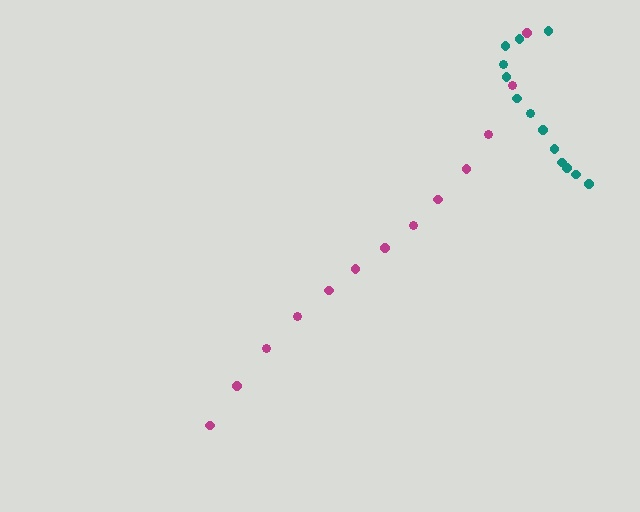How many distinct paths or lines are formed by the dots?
There are 2 distinct paths.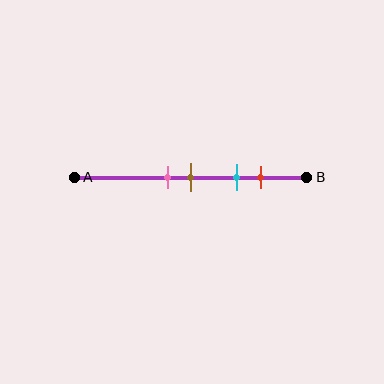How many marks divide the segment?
There are 4 marks dividing the segment.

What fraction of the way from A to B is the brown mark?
The brown mark is approximately 50% (0.5) of the way from A to B.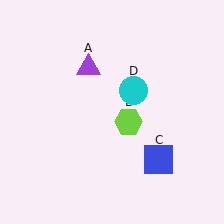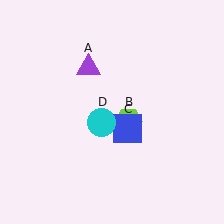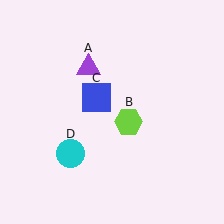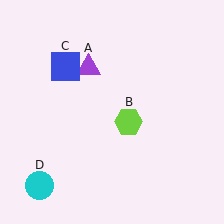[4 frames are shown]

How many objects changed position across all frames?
2 objects changed position: blue square (object C), cyan circle (object D).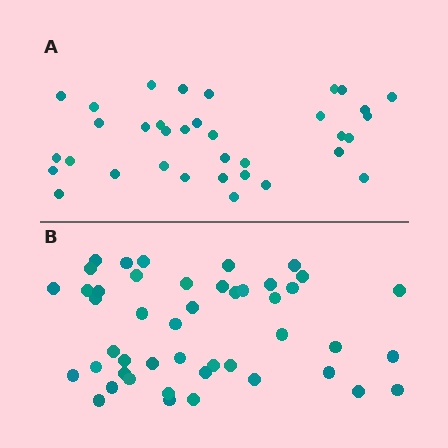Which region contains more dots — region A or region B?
Region B (the bottom region) has more dots.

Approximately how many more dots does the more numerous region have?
Region B has roughly 12 or so more dots than region A.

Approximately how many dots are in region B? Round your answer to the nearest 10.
About 50 dots. (The exact count is 46, which rounds to 50.)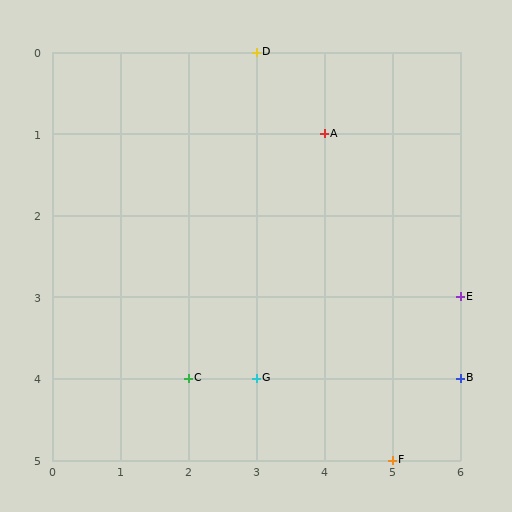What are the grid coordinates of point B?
Point B is at grid coordinates (6, 4).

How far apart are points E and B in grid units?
Points E and B are 1 row apart.